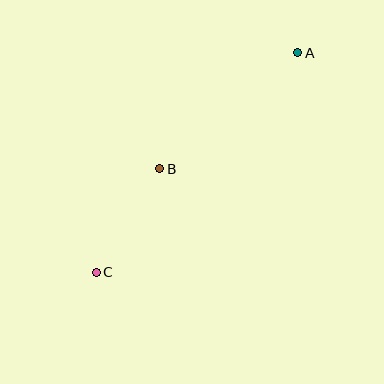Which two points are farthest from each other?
Points A and C are farthest from each other.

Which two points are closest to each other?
Points B and C are closest to each other.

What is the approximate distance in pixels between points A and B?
The distance between A and B is approximately 180 pixels.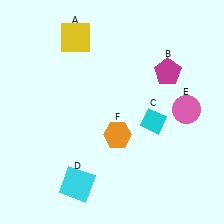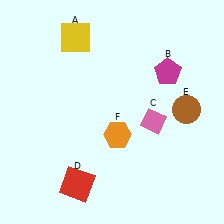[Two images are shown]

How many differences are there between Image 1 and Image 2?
There are 3 differences between the two images.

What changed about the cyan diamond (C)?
In Image 1, C is cyan. In Image 2, it changed to pink.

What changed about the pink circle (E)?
In Image 1, E is pink. In Image 2, it changed to brown.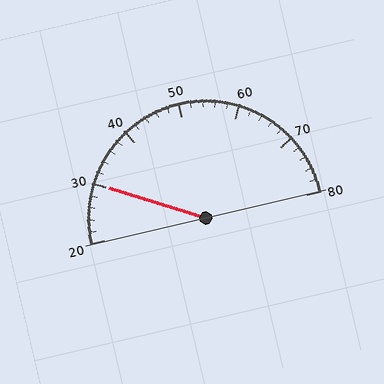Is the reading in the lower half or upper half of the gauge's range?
The reading is in the lower half of the range (20 to 80).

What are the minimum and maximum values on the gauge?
The gauge ranges from 20 to 80.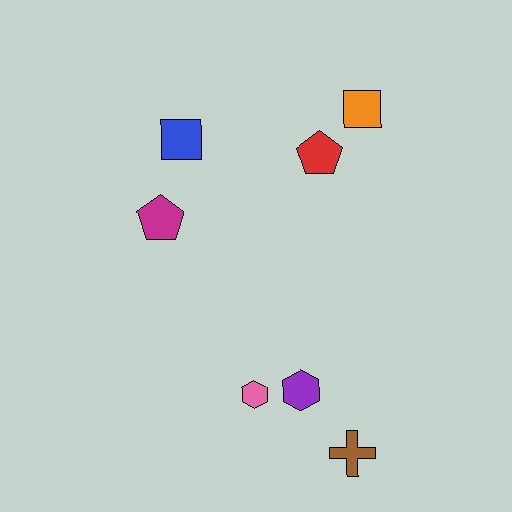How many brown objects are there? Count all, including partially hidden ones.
There is 1 brown object.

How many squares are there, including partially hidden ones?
There are 2 squares.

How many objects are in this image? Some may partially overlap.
There are 7 objects.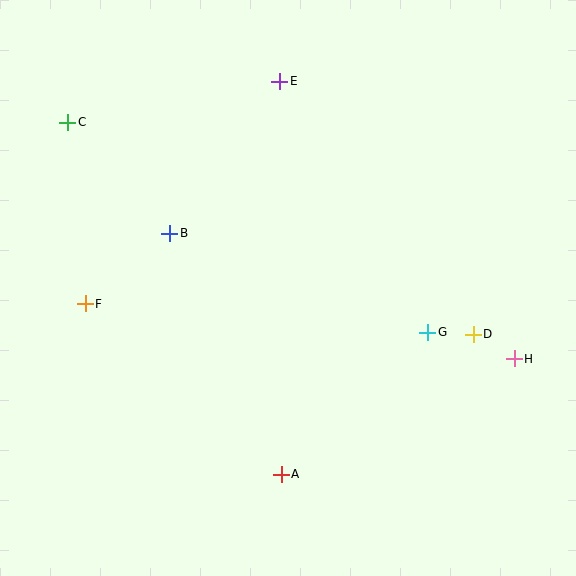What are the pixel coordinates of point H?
Point H is at (514, 359).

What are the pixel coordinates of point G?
Point G is at (428, 332).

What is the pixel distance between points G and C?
The distance between G and C is 417 pixels.